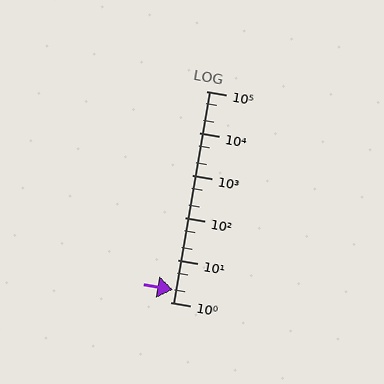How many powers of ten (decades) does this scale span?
The scale spans 5 decades, from 1 to 100000.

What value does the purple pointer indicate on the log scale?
The pointer indicates approximately 2.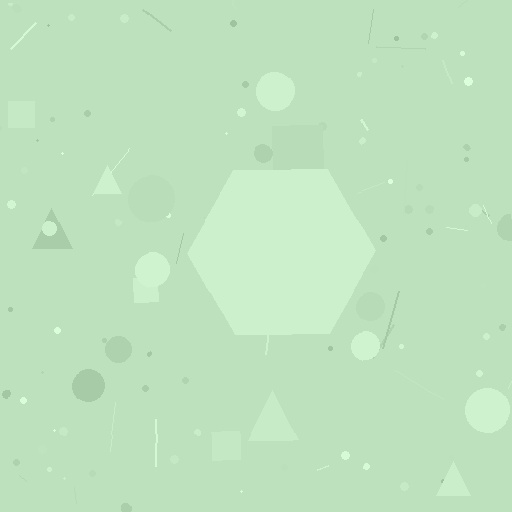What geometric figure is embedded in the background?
A hexagon is embedded in the background.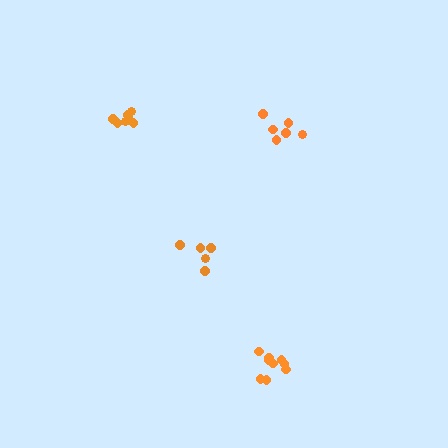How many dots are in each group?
Group 1: 5 dots, Group 2: 7 dots, Group 3: 6 dots, Group 4: 9 dots (27 total).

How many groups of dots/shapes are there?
There are 4 groups.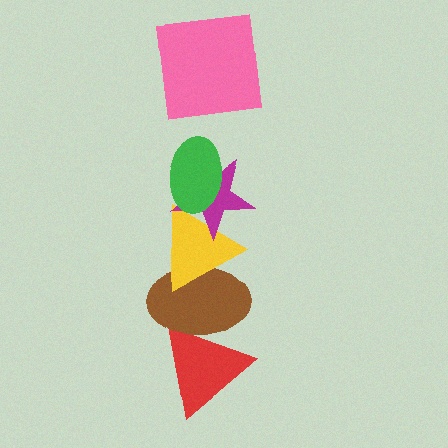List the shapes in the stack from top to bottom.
From top to bottom: the pink square, the green ellipse, the magenta star, the yellow triangle, the brown ellipse, the red triangle.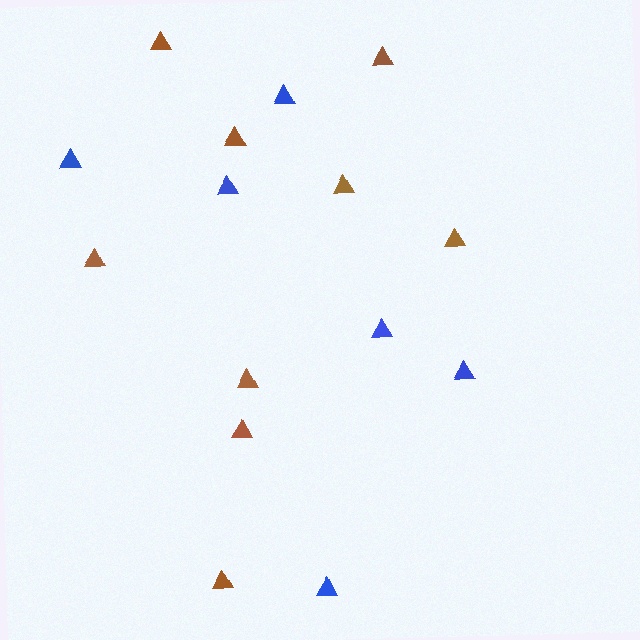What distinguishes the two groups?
There are 2 groups: one group of brown triangles (9) and one group of blue triangles (6).